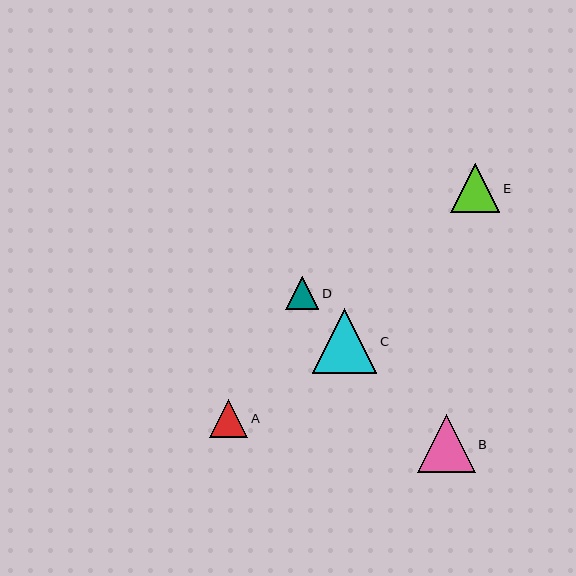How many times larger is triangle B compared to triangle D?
Triangle B is approximately 1.7 times the size of triangle D.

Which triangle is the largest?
Triangle C is the largest with a size of approximately 65 pixels.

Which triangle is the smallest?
Triangle D is the smallest with a size of approximately 33 pixels.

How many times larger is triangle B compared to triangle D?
Triangle B is approximately 1.7 times the size of triangle D.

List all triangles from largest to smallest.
From largest to smallest: C, B, E, A, D.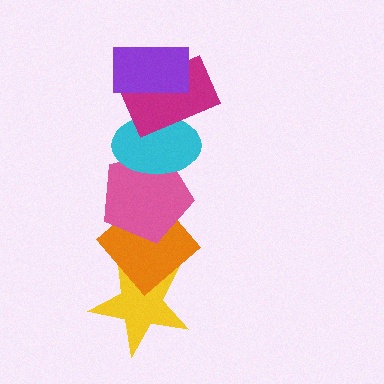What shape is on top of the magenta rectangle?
The purple rectangle is on top of the magenta rectangle.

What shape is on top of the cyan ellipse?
The magenta rectangle is on top of the cyan ellipse.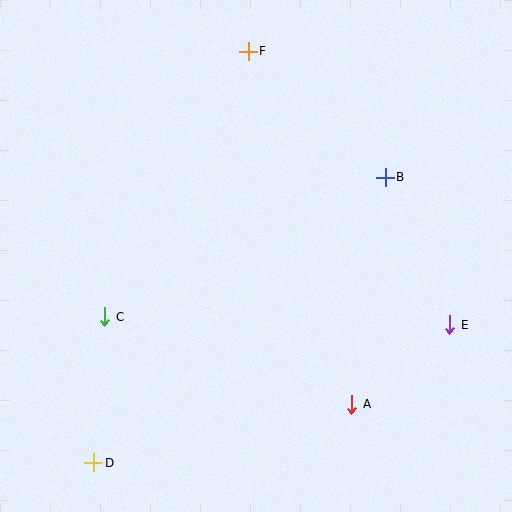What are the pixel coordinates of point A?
Point A is at (352, 404).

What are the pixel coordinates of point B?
Point B is at (385, 177).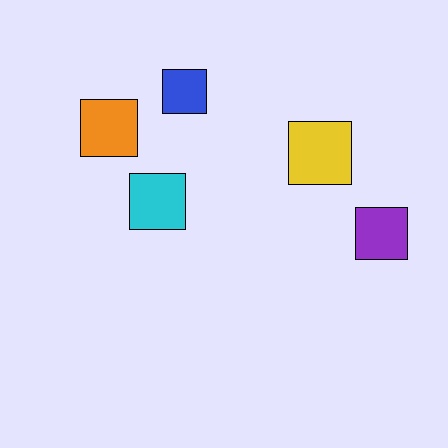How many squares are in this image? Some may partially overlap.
There are 5 squares.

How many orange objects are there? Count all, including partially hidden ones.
There is 1 orange object.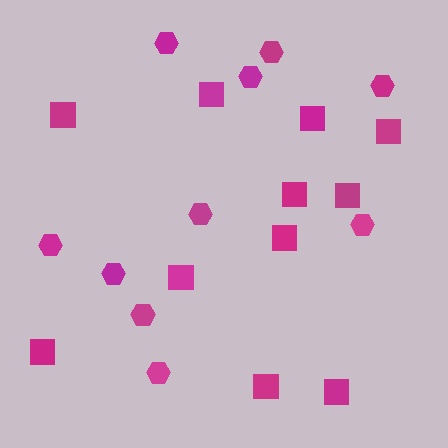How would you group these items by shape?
There are 2 groups: one group of hexagons (10) and one group of squares (11).